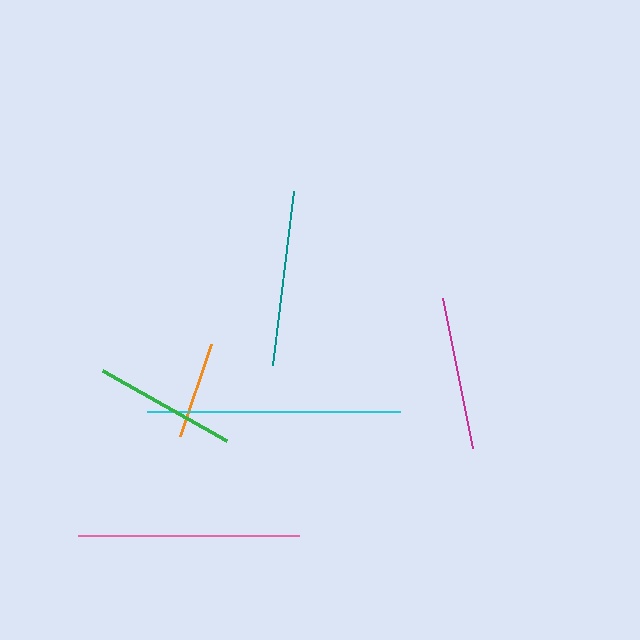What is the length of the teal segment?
The teal segment is approximately 175 pixels long.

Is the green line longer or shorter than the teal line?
The teal line is longer than the green line.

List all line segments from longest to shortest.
From longest to shortest: cyan, pink, teal, magenta, green, orange.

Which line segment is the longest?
The cyan line is the longest at approximately 254 pixels.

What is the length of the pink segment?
The pink segment is approximately 221 pixels long.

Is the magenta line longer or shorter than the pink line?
The pink line is longer than the magenta line.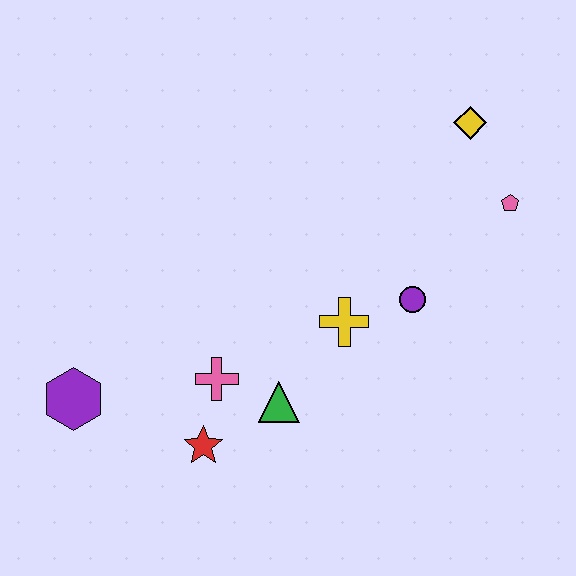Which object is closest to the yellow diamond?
The pink pentagon is closest to the yellow diamond.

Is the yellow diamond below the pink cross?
No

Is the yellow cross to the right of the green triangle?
Yes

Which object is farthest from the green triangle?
The yellow diamond is farthest from the green triangle.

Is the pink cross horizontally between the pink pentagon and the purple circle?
No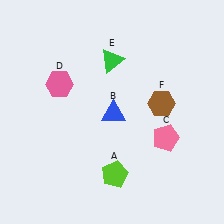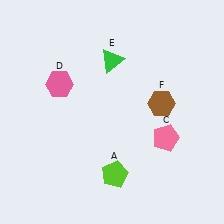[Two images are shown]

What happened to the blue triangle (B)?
The blue triangle (B) was removed in Image 2. It was in the bottom-right area of Image 1.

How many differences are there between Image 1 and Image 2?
There is 1 difference between the two images.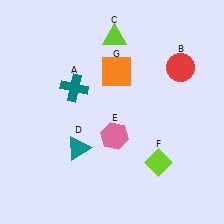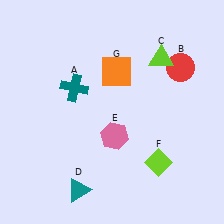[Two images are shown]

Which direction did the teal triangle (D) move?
The teal triangle (D) moved down.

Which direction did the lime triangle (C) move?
The lime triangle (C) moved right.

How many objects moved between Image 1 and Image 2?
2 objects moved between the two images.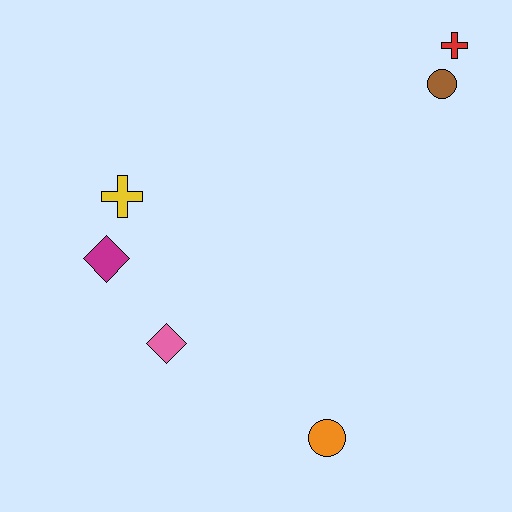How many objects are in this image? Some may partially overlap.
There are 6 objects.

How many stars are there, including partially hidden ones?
There are no stars.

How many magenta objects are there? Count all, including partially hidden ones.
There is 1 magenta object.